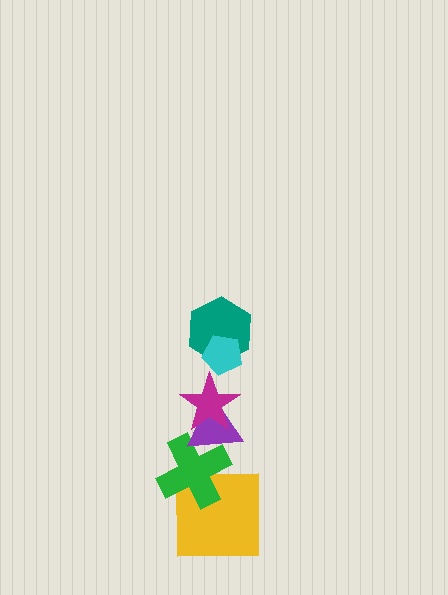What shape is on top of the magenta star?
The teal hexagon is on top of the magenta star.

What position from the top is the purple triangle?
The purple triangle is 4th from the top.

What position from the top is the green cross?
The green cross is 5th from the top.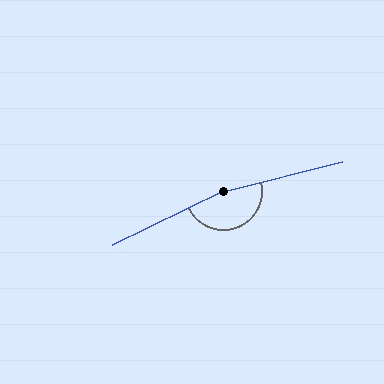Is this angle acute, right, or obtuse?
It is obtuse.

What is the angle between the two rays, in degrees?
Approximately 168 degrees.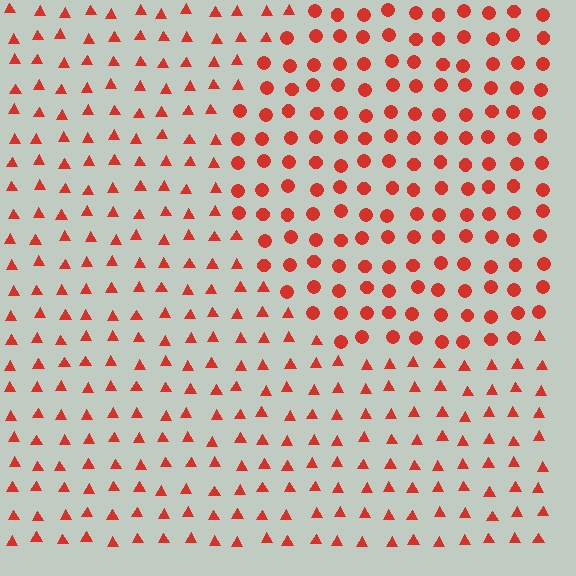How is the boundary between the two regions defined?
The boundary is defined by a change in element shape: circles inside vs. triangles outside. All elements share the same color and spacing.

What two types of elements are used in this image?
The image uses circles inside the circle region and triangles outside it.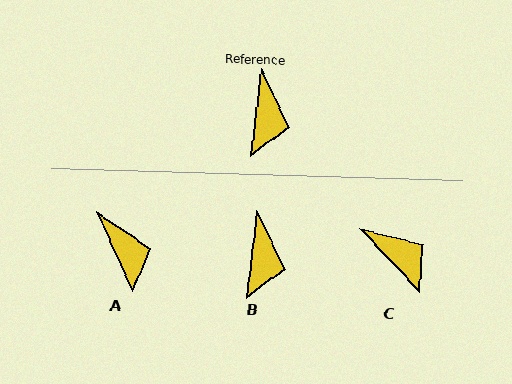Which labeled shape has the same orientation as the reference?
B.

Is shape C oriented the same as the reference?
No, it is off by about 50 degrees.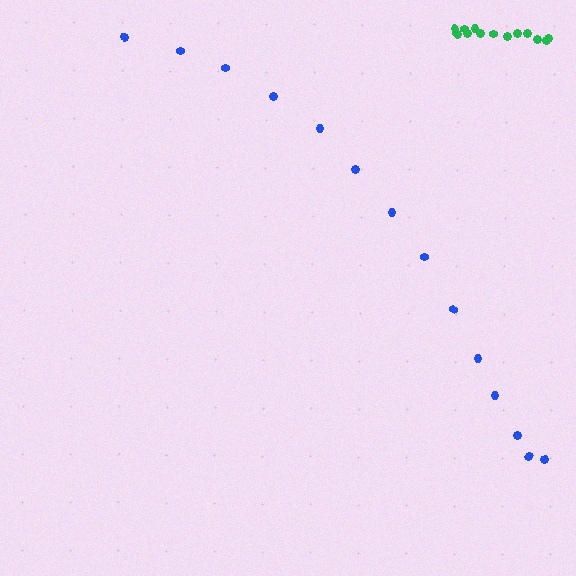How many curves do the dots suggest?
There are 2 distinct paths.